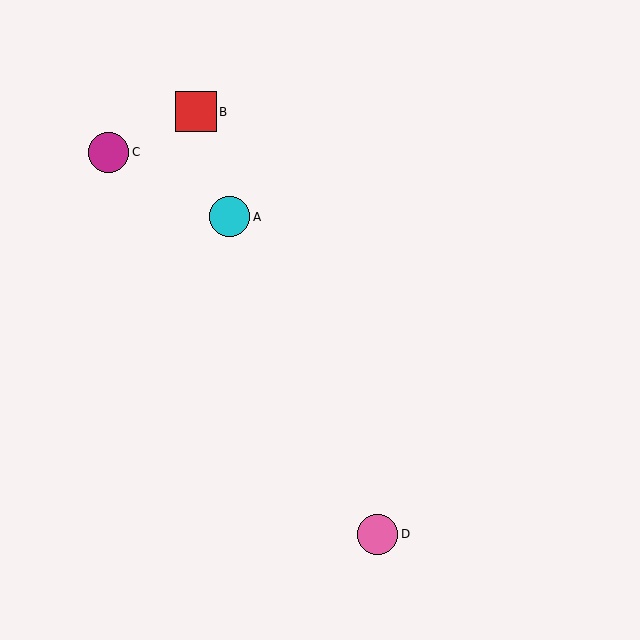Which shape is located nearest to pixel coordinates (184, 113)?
The red square (labeled B) at (196, 112) is nearest to that location.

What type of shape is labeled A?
Shape A is a cyan circle.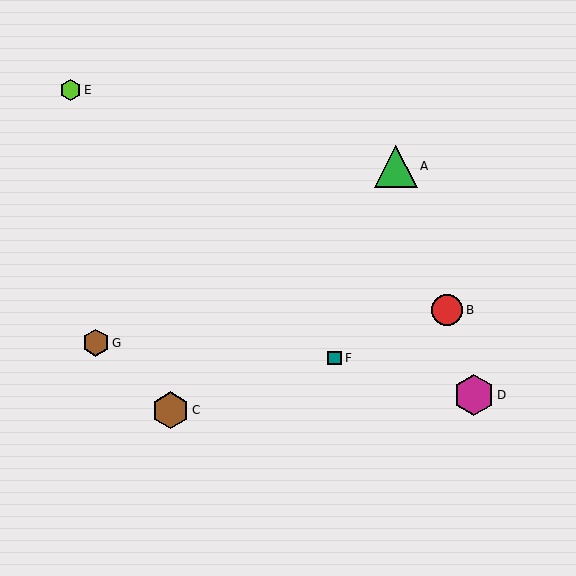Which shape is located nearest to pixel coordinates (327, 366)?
The teal square (labeled F) at (335, 358) is nearest to that location.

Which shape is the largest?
The green triangle (labeled A) is the largest.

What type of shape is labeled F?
Shape F is a teal square.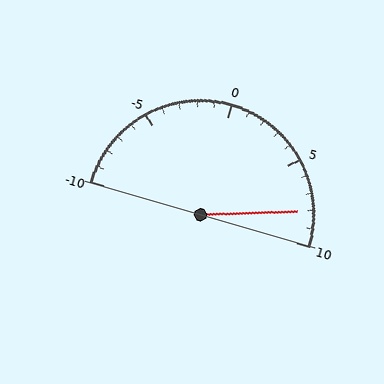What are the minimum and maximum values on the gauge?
The gauge ranges from -10 to 10.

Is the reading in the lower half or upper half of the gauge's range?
The reading is in the upper half of the range (-10 to 10).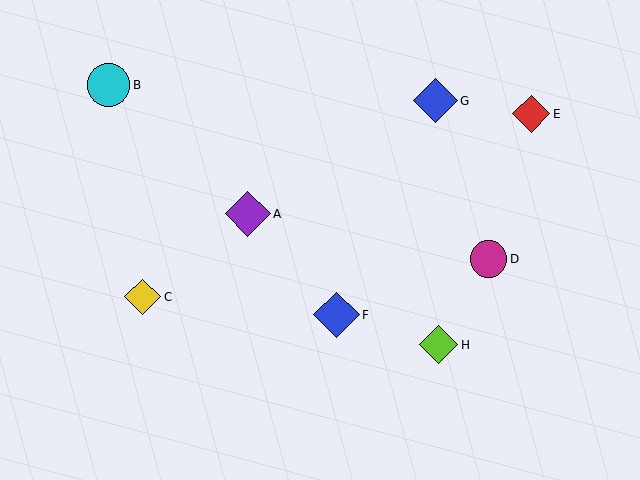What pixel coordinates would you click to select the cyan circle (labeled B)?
Click at (109, 85) to select the cyan circle B.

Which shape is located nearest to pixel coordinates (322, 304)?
The blue diamond (labeled F) at (336, 315) is nearest to that location.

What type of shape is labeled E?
Shape E is a red diamond.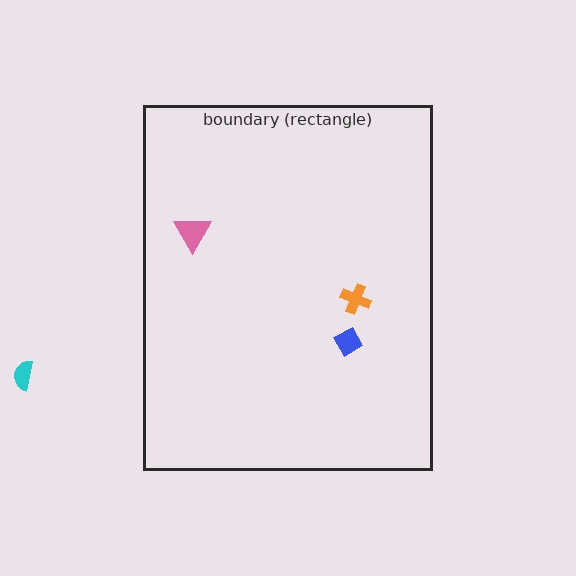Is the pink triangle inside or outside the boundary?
Inside.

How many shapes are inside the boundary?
3 inside, 1 outside.